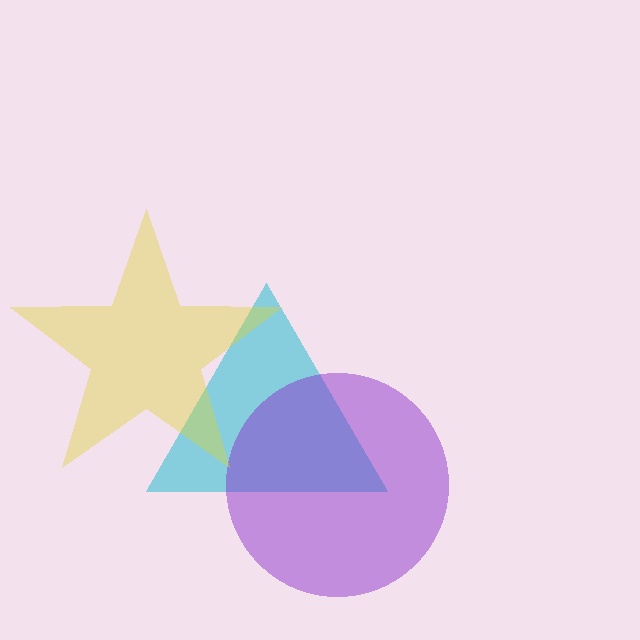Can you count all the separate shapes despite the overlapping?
Yes, there are 3 separate shapes.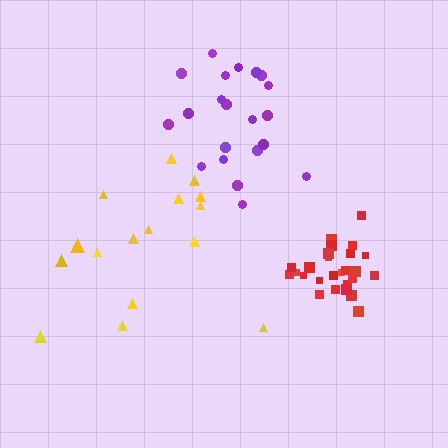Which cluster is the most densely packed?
Red.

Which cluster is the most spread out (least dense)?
Yellow.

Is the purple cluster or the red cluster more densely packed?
Red.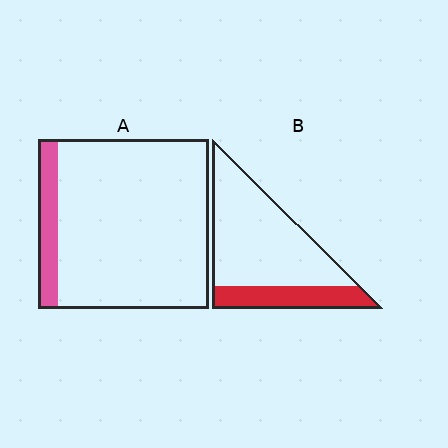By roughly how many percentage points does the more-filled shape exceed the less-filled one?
By roughly 15 percentage points (B over A).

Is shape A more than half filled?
No.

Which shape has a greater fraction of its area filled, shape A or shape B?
Shape B.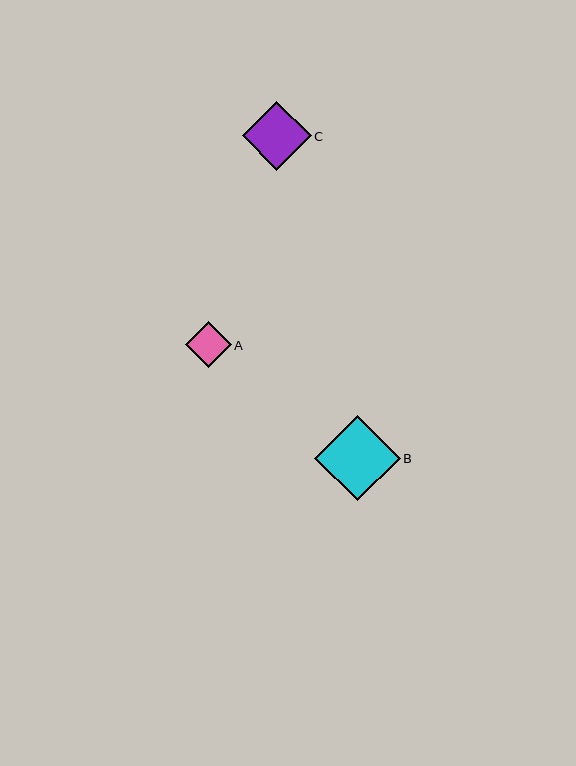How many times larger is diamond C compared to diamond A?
Diamond C is approximately 1.5 times the size of diamond A.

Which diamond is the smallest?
Diamond A is the smallest with a size of approximately 46 pixels.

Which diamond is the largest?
Diamond B is the largest with a size of approximately 85 pixels.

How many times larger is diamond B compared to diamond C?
Diamond B is approximately 1.3 times the size of diamond C.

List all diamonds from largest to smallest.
From largest to smallest: B, C, A.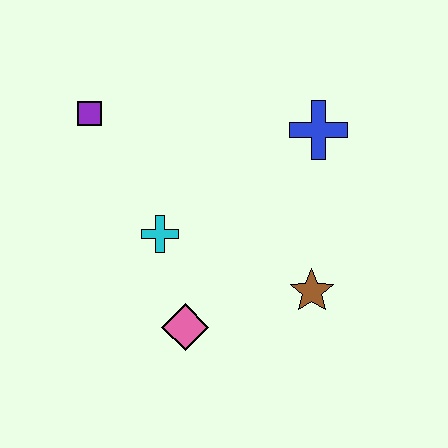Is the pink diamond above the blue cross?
No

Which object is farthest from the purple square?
The brown star is farthest from the purple square.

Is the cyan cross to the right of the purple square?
Yes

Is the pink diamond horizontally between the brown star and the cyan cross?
Yes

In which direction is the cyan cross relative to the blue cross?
The cyan cross is to the left of the blue cross.